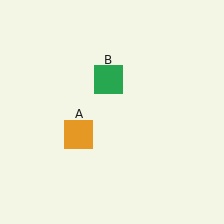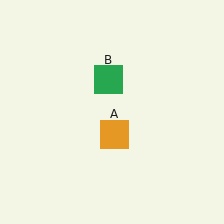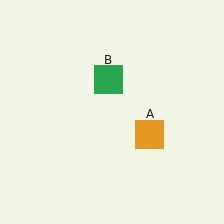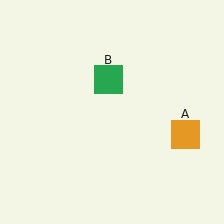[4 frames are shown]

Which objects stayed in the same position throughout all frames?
Green square (object B) remained stationary.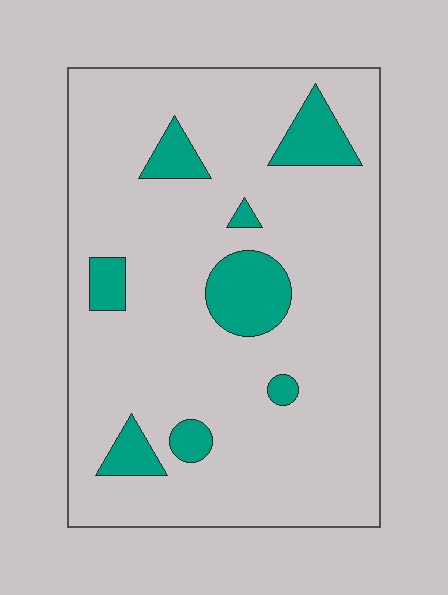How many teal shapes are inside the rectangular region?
8.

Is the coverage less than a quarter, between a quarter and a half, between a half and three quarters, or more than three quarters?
Less than a quarter.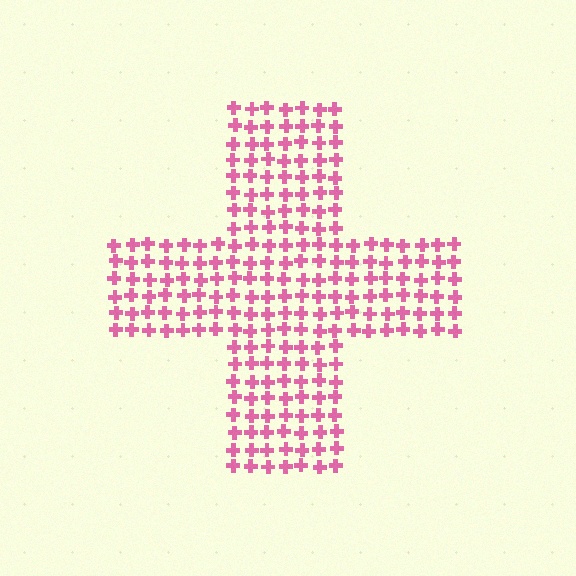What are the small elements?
The small elements are crosses.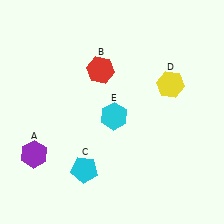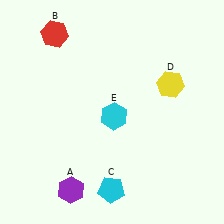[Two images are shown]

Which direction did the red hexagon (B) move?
The red hexagon (B) moved left.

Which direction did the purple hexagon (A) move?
The purple hexagon (A) moved right.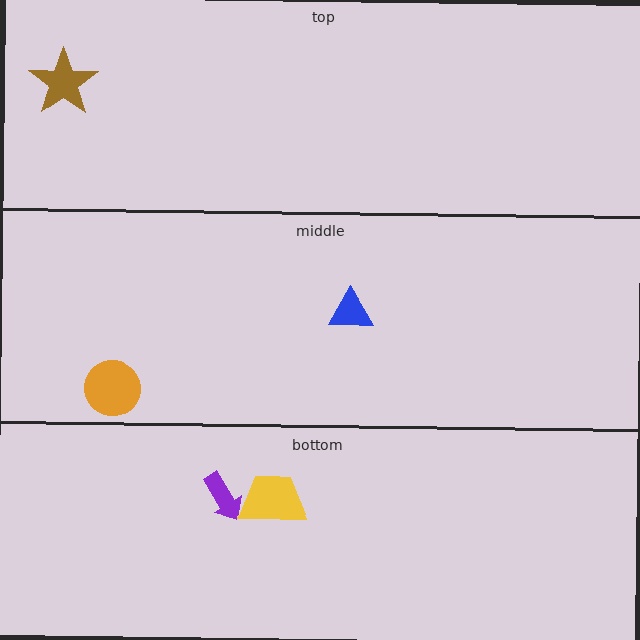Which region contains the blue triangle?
The middle region.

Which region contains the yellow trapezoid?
The bottom region.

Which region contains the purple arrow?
The bottom region.